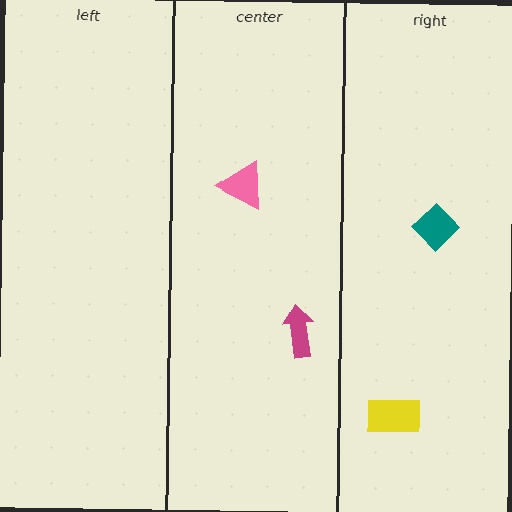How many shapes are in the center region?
2.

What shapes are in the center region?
The magenta arrow, the pink triangle.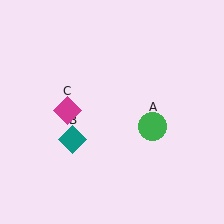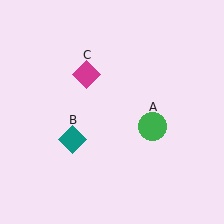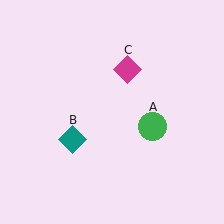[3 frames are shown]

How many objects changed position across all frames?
1 object changed position: magenta diamond (object C).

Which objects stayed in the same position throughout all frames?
Green circle (object A) and teal diamond (object B) remained stationary.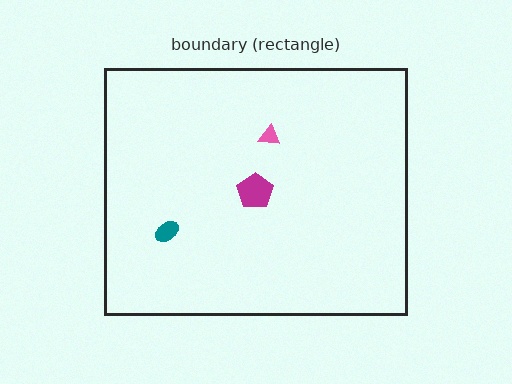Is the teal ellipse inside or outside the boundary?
Inside.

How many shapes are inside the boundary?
3 inside, 0 outside.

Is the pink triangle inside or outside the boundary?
Inside.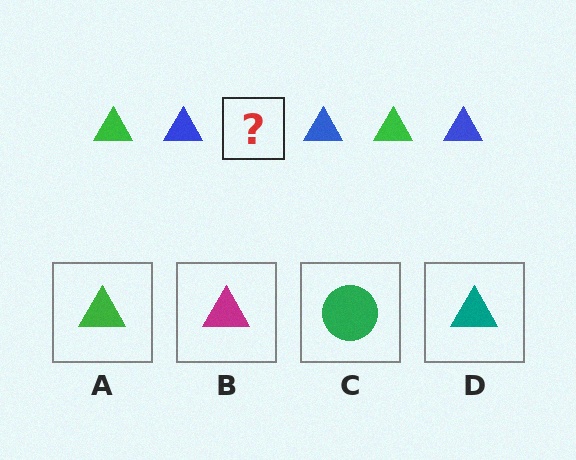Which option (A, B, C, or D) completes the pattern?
A.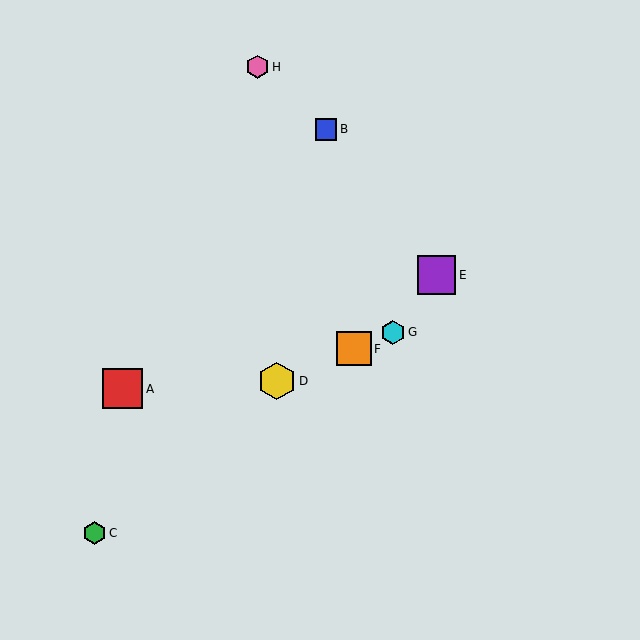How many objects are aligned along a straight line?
3 objects (D, F, G) are aligned along a straight line.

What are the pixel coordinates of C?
Object C is at (94, 533).